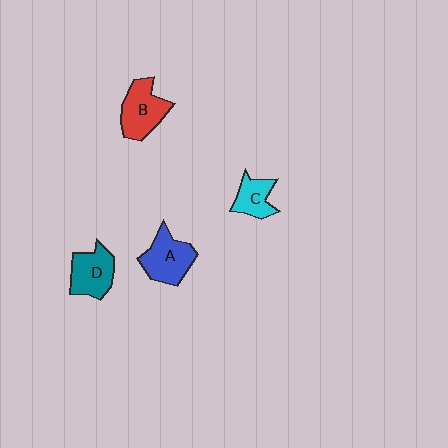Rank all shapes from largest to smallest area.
From largest to smallest: A (blue), B (red), D (teal), C (cyan).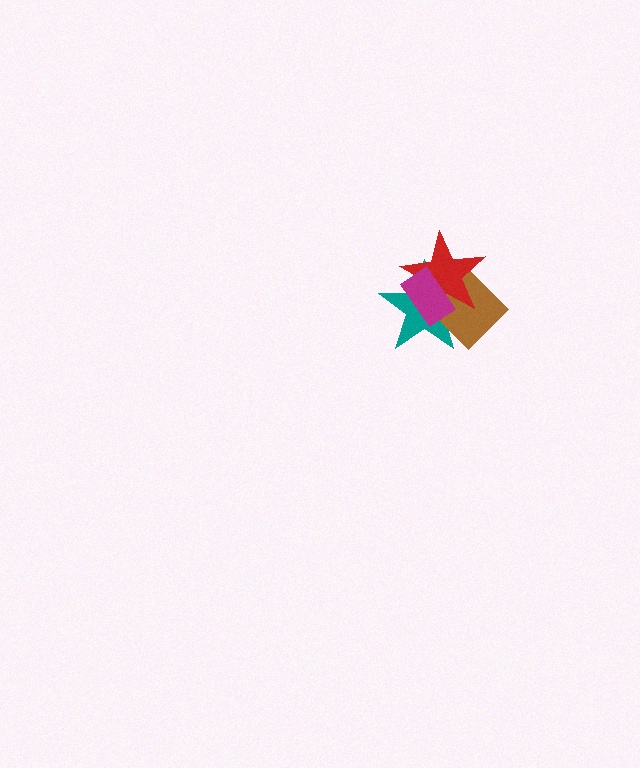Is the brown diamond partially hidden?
Yes, it is partially covered by another shape.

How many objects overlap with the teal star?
3 objects overlap with the teal star.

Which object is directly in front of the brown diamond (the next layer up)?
The red star is directly in front of the brown diamond.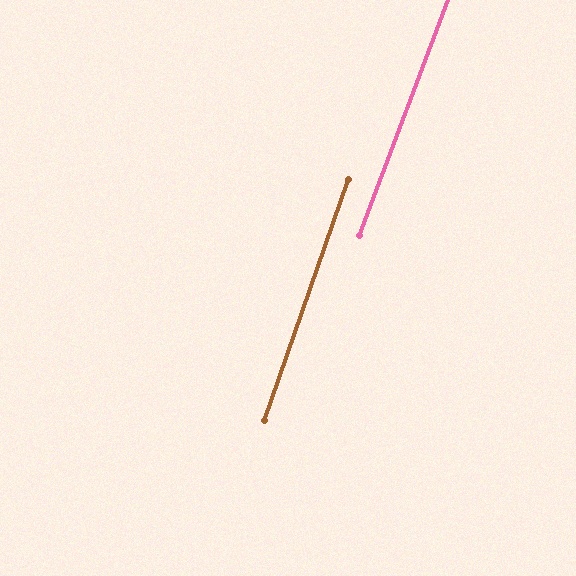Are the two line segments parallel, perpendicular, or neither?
Parallel — their directions differ by only 1.4°.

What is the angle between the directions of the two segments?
Approximately 1 degree.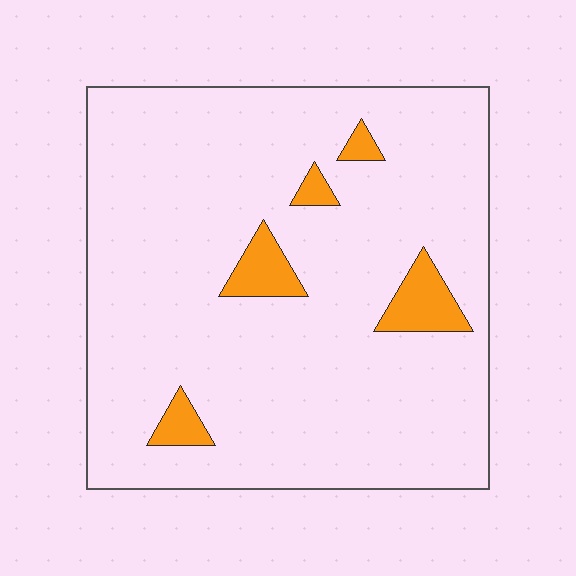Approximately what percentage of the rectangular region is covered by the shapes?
Approximately 10%.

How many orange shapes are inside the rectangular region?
5.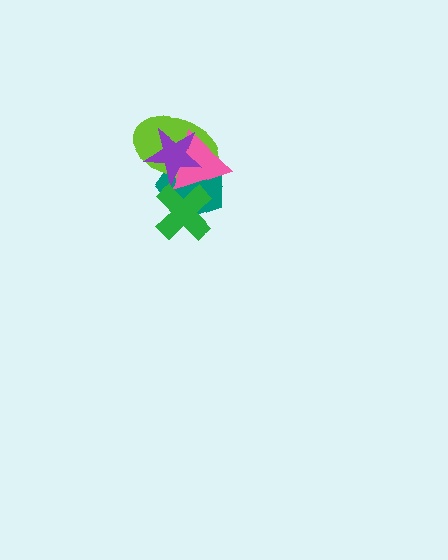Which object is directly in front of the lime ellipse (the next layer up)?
The pink triangle is directly in front of the lime ellipse.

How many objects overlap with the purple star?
3 objects overlap with the purple star.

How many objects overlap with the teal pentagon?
4 objects overlap with the teal pentagon.